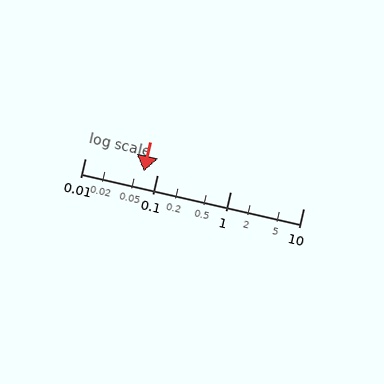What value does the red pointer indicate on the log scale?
The pointer indicates approximately 0.065.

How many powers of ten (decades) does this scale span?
The scale spans 3 decades, from 0.01 to 10.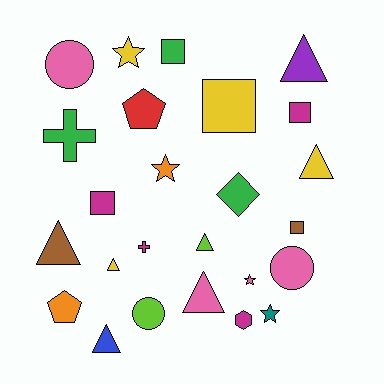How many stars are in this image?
There are 4 stars.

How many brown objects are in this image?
There are 2 brown objects.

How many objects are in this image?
There are 25 objects.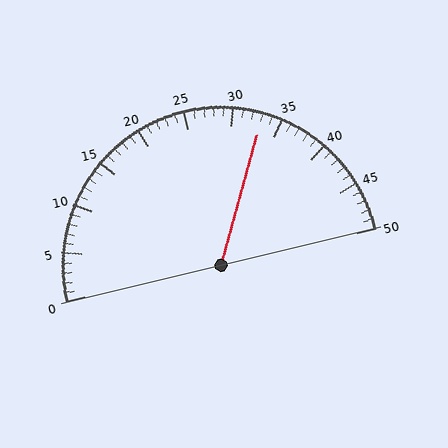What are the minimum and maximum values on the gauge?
The gauge ranges from 0 to 50.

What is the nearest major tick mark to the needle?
The nearest major tick mark is 35.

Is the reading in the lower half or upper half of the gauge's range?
The reading is in the upper half of the range (0 to 50).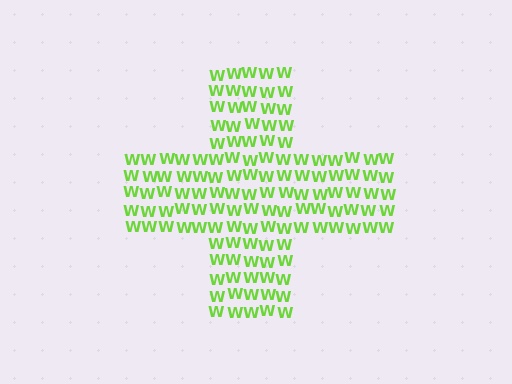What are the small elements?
The small elements are letter W's.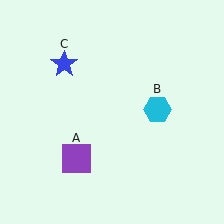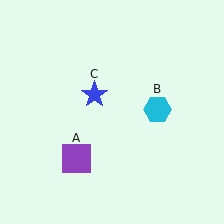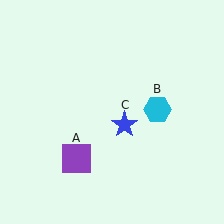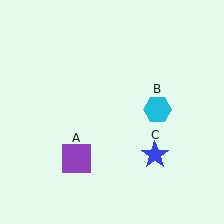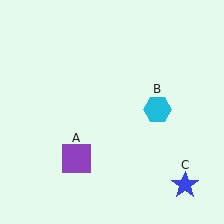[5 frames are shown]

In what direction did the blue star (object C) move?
The blue star (object C) moved down and to the right.